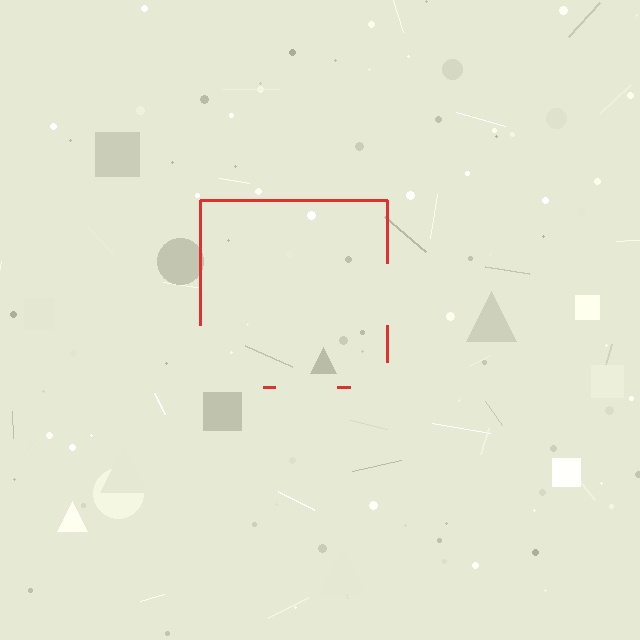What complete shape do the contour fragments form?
The contour fragments form a square.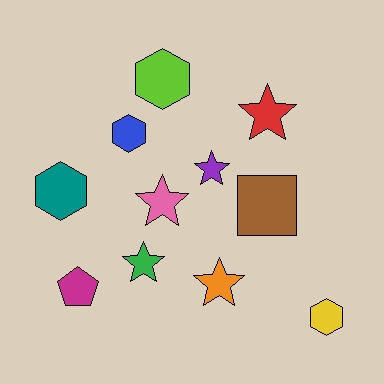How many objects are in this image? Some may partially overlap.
There are 11 objects.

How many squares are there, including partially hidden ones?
There is 1 square.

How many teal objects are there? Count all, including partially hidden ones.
There is 1 teal object.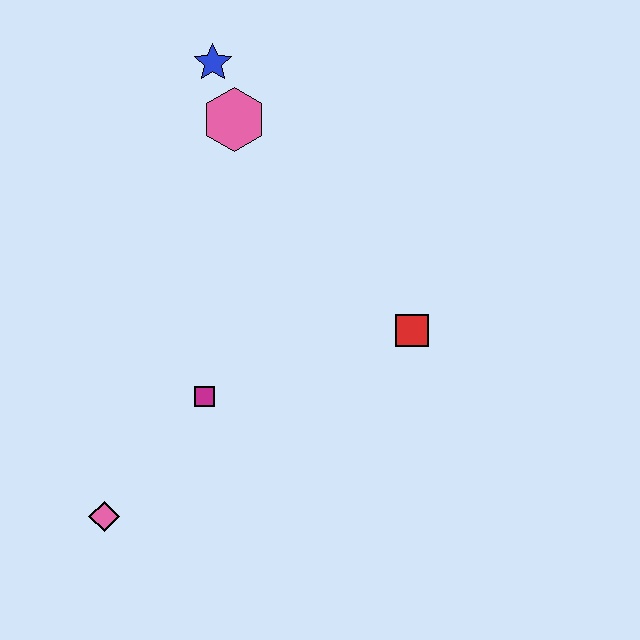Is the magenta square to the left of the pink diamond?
No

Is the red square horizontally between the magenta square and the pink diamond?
No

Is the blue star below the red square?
No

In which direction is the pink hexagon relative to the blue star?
The pink hexagon is below the blue star.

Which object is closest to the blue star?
The pink hexagon is closest to the blue star.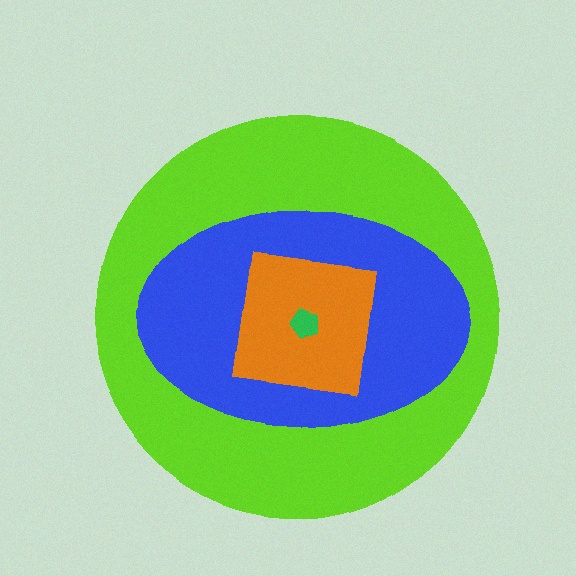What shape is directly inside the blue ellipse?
The orange square.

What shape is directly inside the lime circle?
The blue ellipse.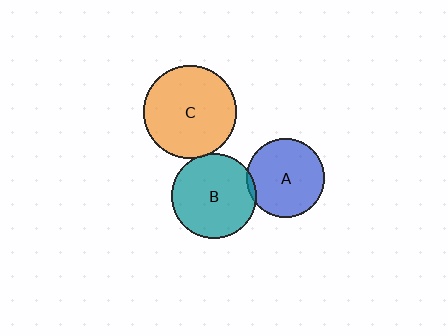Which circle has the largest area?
Circle C (orange).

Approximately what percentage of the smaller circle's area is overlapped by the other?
Approximately 5%.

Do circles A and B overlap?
Yes.